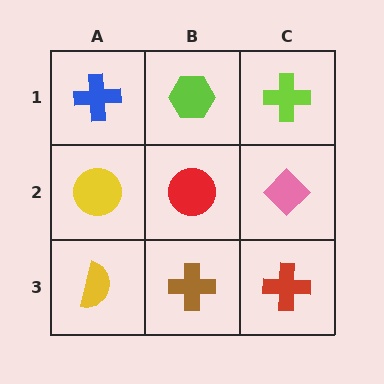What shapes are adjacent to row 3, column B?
A red circle (row 2, column B), a yellow semicircle (row 3, column A), a red cross (row 3, column C).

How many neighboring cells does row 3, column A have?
2.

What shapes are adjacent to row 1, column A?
A yellow circle (row 2, column A), a lime hexagon (row 1, column B).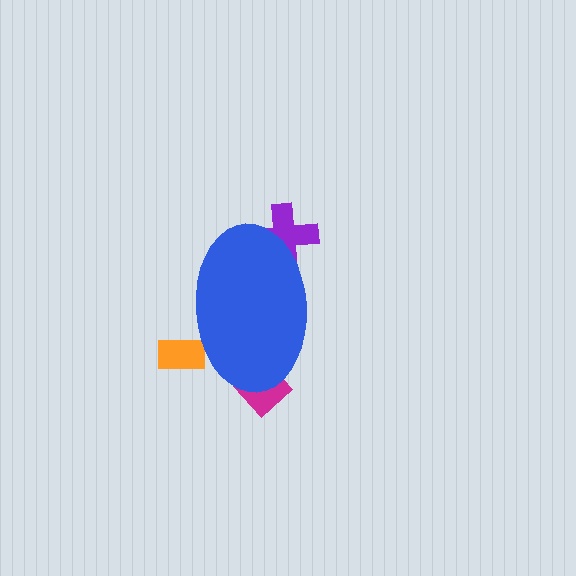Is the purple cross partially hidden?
Yes, the purple cross is partially hidden behind the blue ellipse.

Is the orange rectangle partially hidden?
Yes, the orange rectangle is partially hidden behind the blue ellipse.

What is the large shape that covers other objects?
A blue ellipse.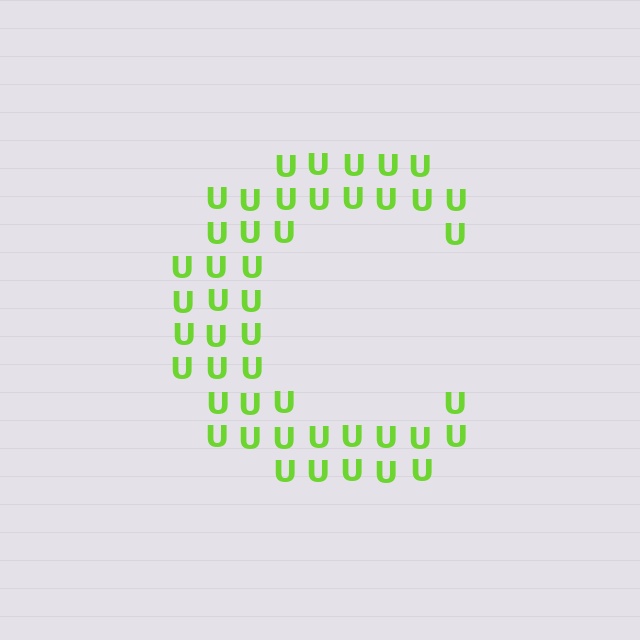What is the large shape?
The large shape is the letter C.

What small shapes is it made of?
It is made of small letter U's.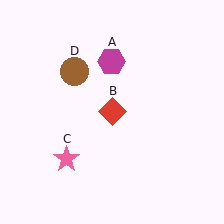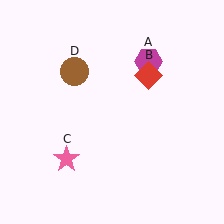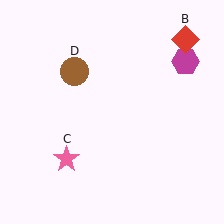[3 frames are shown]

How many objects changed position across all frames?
2 objects changed position: magenta hexagon (object A), red diamond (object B).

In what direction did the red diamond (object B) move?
The red diamond (object B) moved up and to the right.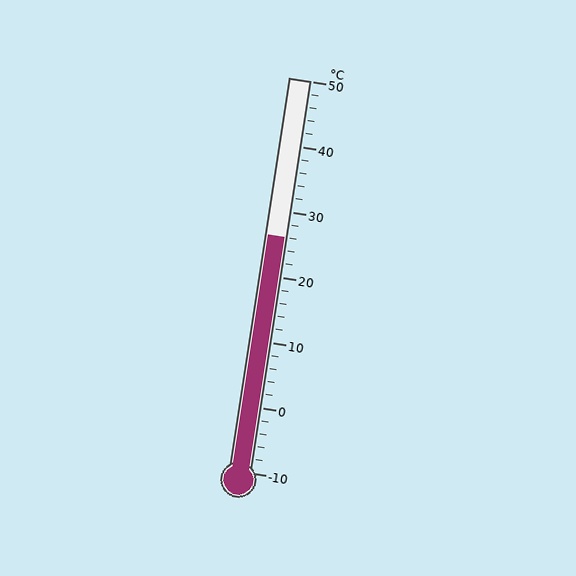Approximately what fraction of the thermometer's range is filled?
The thermometer is filled to approximately 60% of its range.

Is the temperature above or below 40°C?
The temperature is below 40°C.